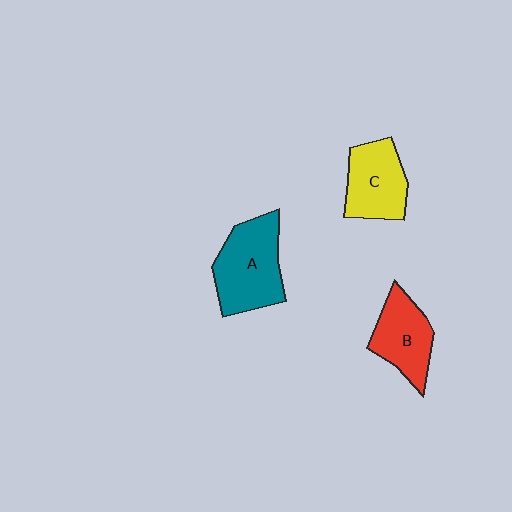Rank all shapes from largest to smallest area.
From largest to smallest: A (teal), C (yellow), B (red).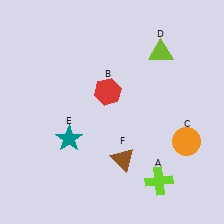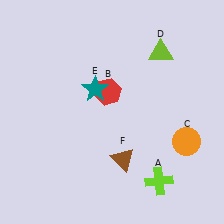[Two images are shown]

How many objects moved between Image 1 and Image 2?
1 object moved between the two images.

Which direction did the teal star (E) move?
The teal star (E) moved up.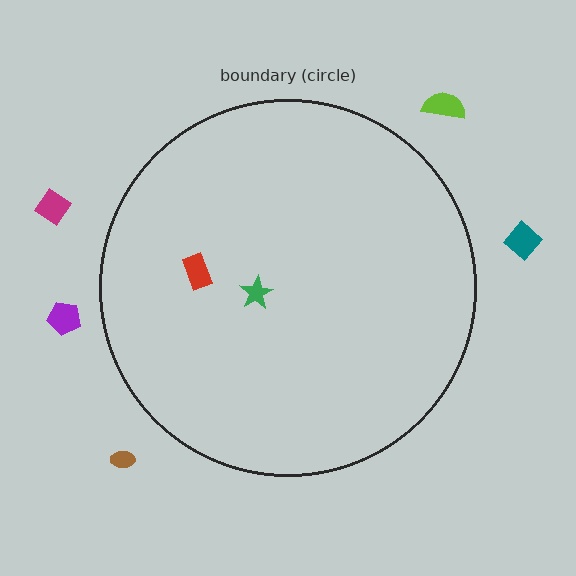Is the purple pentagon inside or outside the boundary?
Outside.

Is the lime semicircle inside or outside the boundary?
Outside.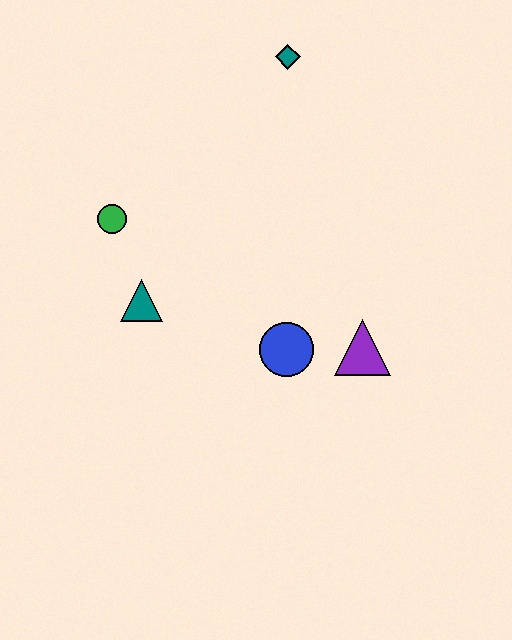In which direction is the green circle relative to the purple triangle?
The green circle is to the left of the purple triangle.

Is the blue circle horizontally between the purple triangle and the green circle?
Yes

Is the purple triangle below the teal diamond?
Yes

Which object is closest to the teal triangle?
The green circle is closest to the teal triangle.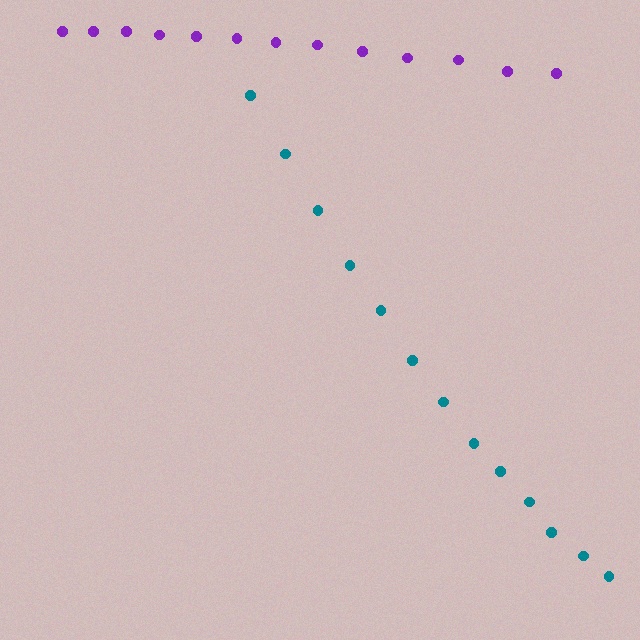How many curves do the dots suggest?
There are 2 distinct paths.